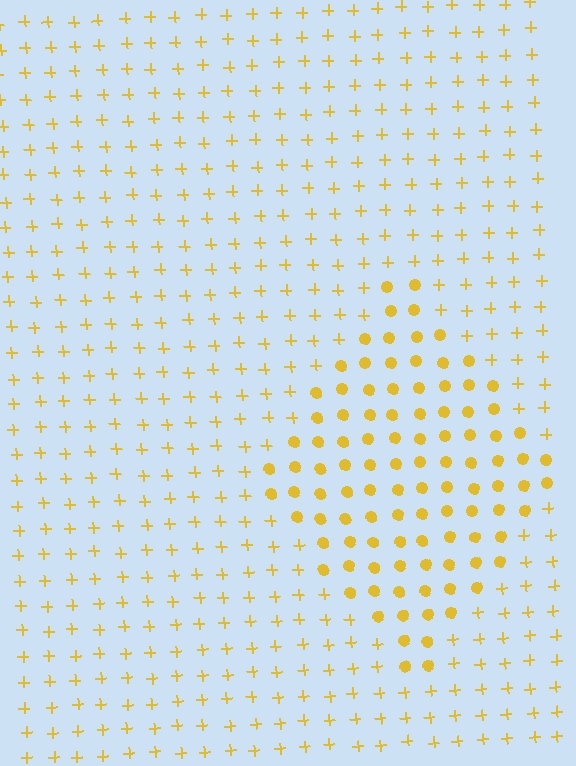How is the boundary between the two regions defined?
The boundary is defined by a change in element shape: circles inside vs. plus signs outside. All elements share the same color and spacing.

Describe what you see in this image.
The image is filled with small yellow elements arranged in a uniform grid. A diamond-shaped region contains circles, while the surrounding area contains plus signs. The boundary is defined purely by the change in element shape.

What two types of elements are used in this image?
The image uses circles inside the diamond region and plus signs outside it.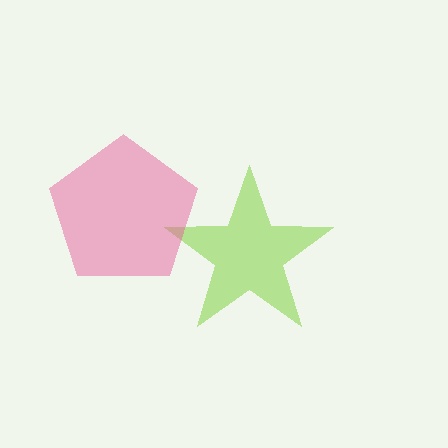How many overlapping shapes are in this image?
There are 2 overlapping shapes in the image.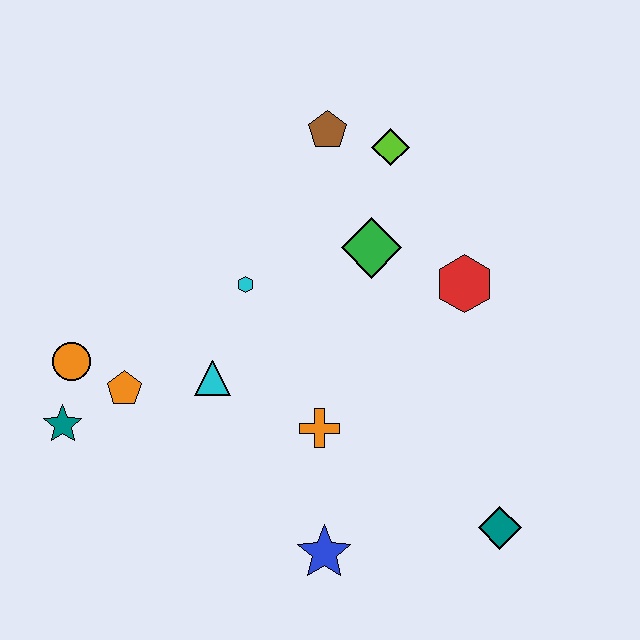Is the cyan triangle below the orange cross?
No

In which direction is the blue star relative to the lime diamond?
The blue star is below the lime diamond.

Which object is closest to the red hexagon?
The green diamond is closest to the red hexagon.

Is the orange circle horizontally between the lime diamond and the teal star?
Yes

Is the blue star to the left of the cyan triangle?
No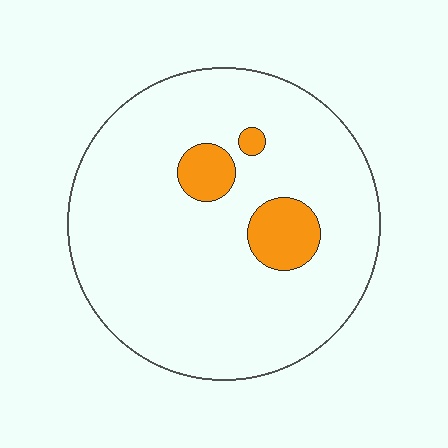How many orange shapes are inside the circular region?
3.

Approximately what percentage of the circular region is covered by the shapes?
Approximately 10%.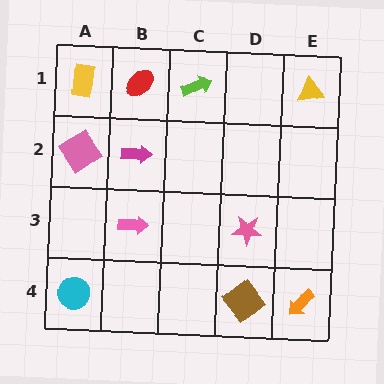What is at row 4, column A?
A cyan circle.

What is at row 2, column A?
A pink diamond.